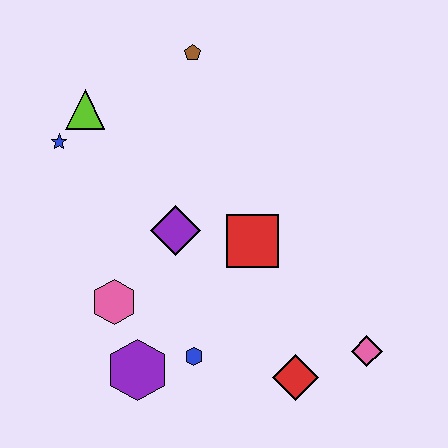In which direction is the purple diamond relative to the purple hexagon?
The purple diamond is above the purple hexagon.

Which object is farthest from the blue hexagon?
The brown pentagon is farthest from the blue hexagon.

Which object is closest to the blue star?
The lime triangle is closest to the blue star.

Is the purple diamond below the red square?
No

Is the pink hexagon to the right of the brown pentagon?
No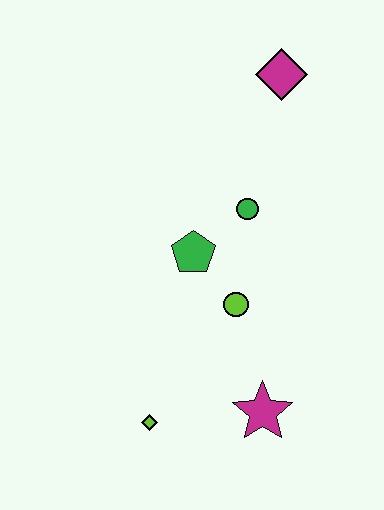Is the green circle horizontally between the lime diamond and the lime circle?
No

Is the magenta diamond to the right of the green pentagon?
Yes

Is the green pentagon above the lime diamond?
Yes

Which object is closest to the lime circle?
The green pentagon is closest to the lime circle.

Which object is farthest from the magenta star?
The magenta diamond is farthest from the magenta star.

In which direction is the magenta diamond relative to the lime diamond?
The magenta diamond is above the lime diamond.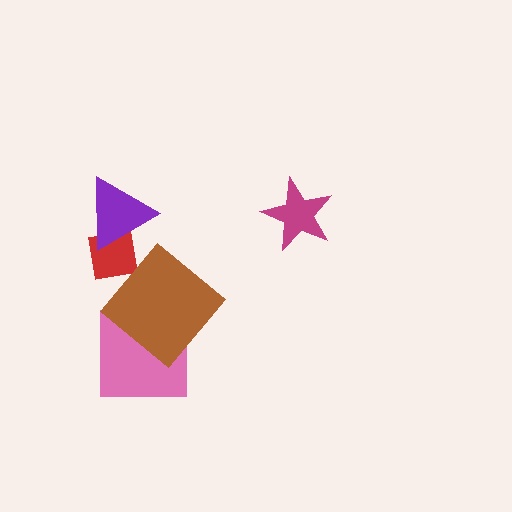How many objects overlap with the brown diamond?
1 object overlaps with the brown diamond.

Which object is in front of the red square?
The purple triangle is in front of the red square.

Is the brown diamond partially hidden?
No, no other shape covers it.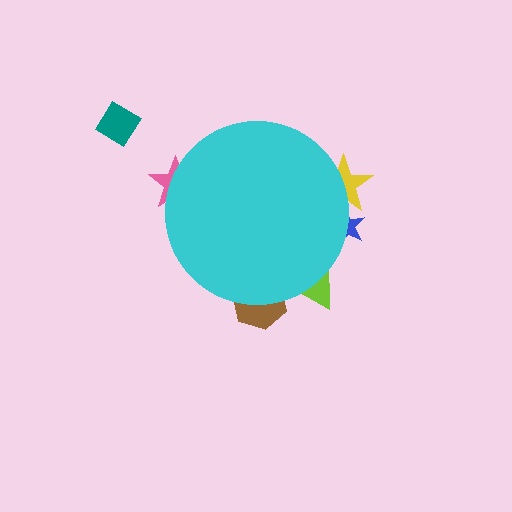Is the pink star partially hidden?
Yes, the pink star is partially hidden behind the cyan circle.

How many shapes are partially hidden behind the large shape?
5 shapes are partially hidden.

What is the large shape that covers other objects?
A cyan circle.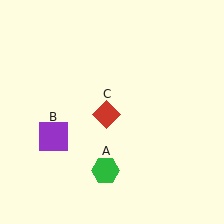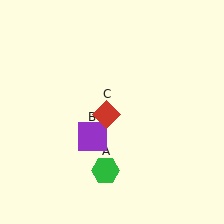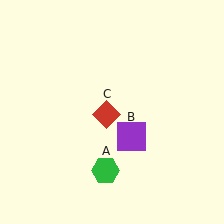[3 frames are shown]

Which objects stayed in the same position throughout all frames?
Green hexagon (object A) and red diamond (object C) remained stationary.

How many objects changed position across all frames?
1 object changed position: purple square (object B).